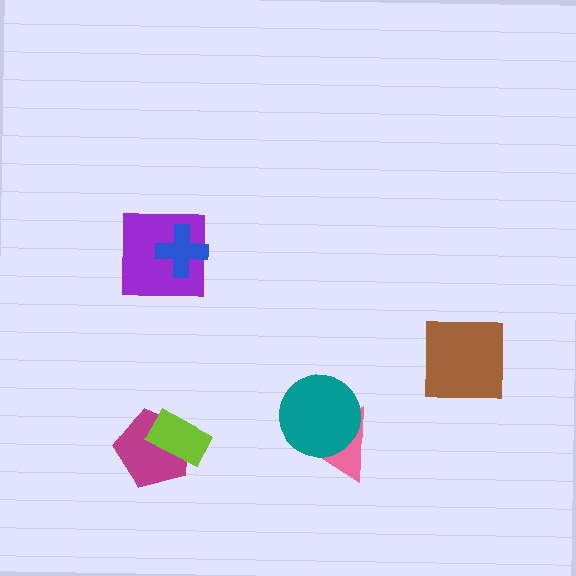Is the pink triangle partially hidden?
Yes, it is partially covered by another shape.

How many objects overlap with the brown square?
0 objects overlap with the brown square.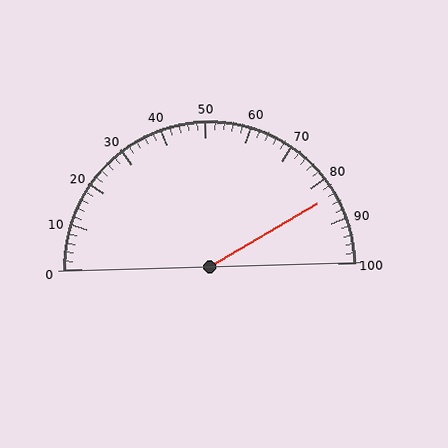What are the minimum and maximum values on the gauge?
The gauge ranges from 0 to 100.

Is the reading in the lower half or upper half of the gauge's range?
The reading is in the upper half of the range (0 to 100).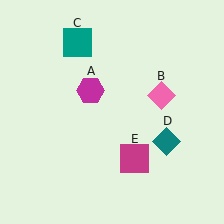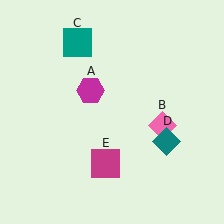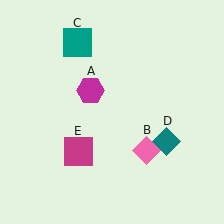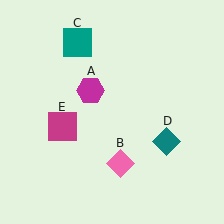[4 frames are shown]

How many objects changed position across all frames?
2 objects changed position: pink diamond (object B), magenta square (object E).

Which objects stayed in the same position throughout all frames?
Magenta hexagon (object A) and teal square (object C) and teal diamond (object D) remained stationary.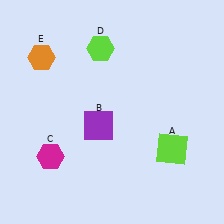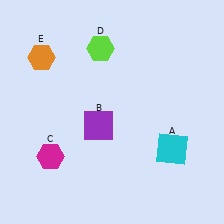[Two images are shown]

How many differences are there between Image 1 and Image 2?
There is 1 difference between the two images.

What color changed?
The square (A) changed from lime in Image 1 to cyan in Image 2.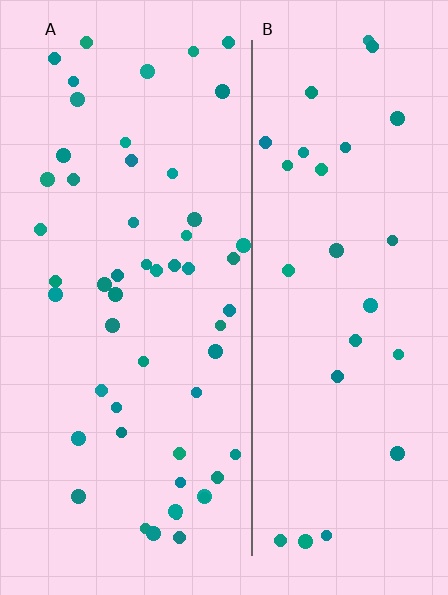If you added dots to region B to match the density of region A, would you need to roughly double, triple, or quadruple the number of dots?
Approximately double.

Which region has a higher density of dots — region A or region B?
A (the left).